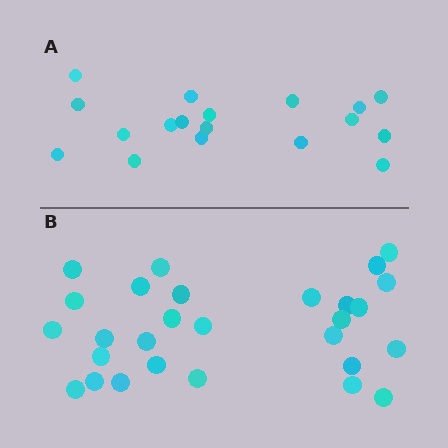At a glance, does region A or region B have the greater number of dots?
Region B (the bottom region) has more dots.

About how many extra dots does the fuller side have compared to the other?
Region B has roughly 10 or so more dots than region A.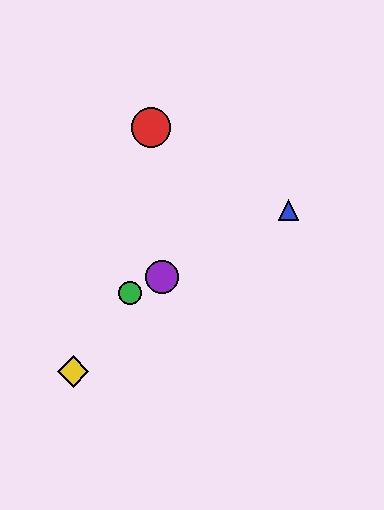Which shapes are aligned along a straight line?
The blue triangle, the green circle, the purple circle are aligned along a straight line.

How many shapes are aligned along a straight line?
3 shapes (the blue triangle, the green circle, the purple circle) are aligned along a straight line.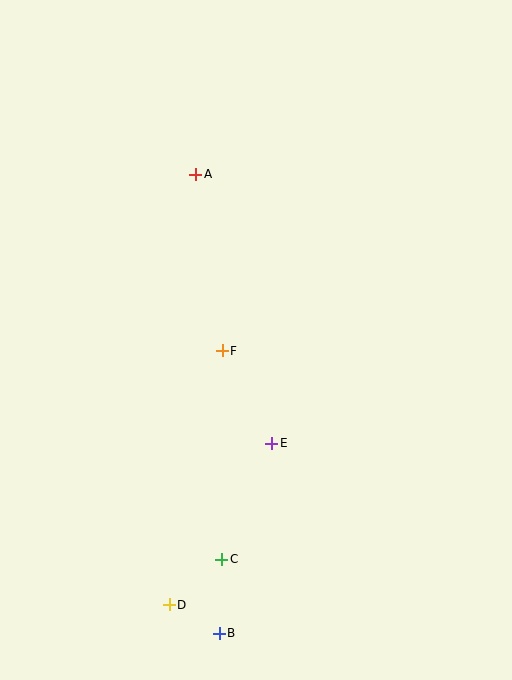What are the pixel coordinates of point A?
Point A is at (196, 174).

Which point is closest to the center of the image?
Point F at (222, 351) is closest to the center.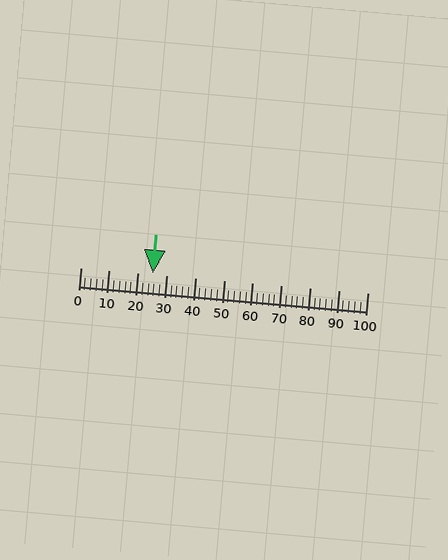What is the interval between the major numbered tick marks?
The major tick marks are spaced 10 units apart.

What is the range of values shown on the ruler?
The ruler shows values from 0 to 100.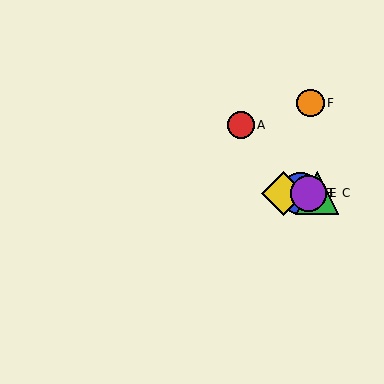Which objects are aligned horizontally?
Objects B, C, D, E are aligned horizontally.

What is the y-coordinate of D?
Object D is at y≈193.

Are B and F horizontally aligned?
No, B is at y≈193 and F is at y≈103.